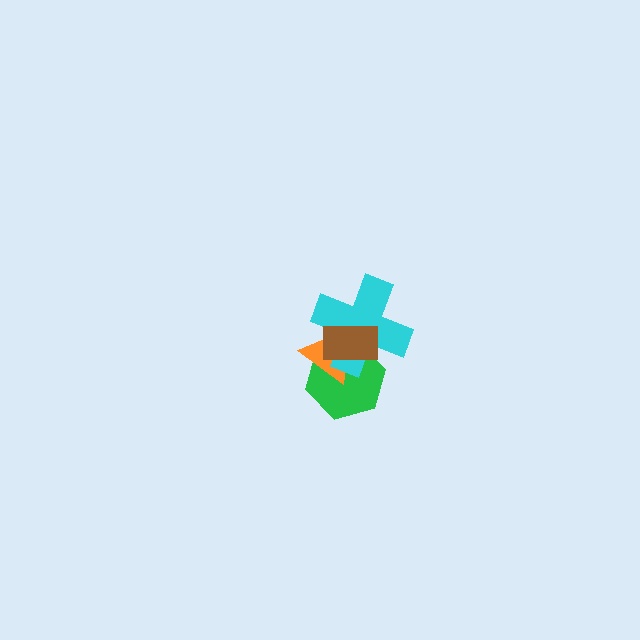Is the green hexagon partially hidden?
Yes, it is partially covered by another shape.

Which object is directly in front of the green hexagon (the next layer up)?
The orange triangle is directly in front of the green hexagon.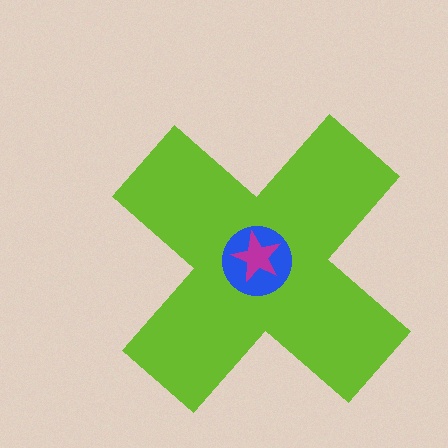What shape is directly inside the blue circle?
The magenta star.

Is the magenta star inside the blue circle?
Yes.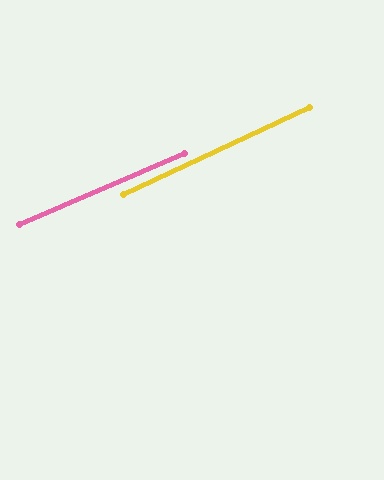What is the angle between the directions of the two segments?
Approximately 2 degrees.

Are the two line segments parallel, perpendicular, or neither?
Parallel — their directions differ by only 1.7°.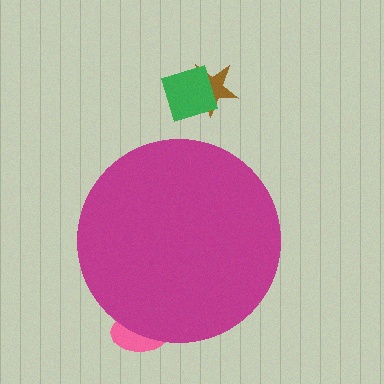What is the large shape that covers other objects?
A magenta circle.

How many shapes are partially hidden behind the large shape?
1 shape is partially hidden.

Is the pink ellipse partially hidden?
Yes, the pink ellipse is partially hidden behind the magenta circle.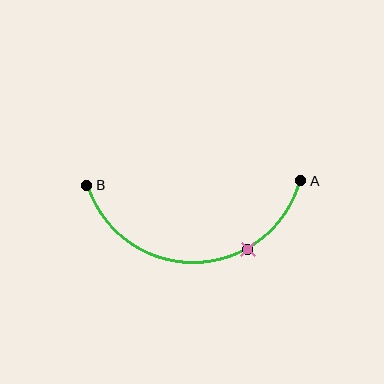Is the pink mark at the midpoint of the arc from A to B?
No. The pink mark lies on the arc but is closer to endpoint A. The arc midpoint would be at the point on the curve equidistant along the arc from both A and B.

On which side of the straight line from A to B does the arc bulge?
The arc bulges below the straight line connecting A and B.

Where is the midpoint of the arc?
The arc midpoint is the point on the curve farthest from the straight line joining A and B. It sits below that line.